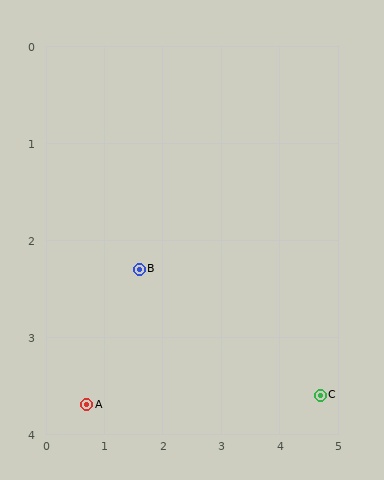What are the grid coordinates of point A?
Point A is at approximately (0.7, 3.7).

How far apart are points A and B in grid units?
Points A and B are about 1.7 grid units apart.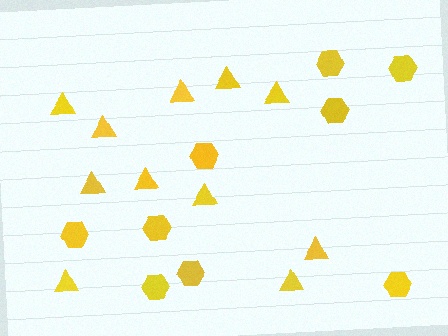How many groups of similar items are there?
There are 2 groups: one group of hexagons (9) and one group of triangles (11).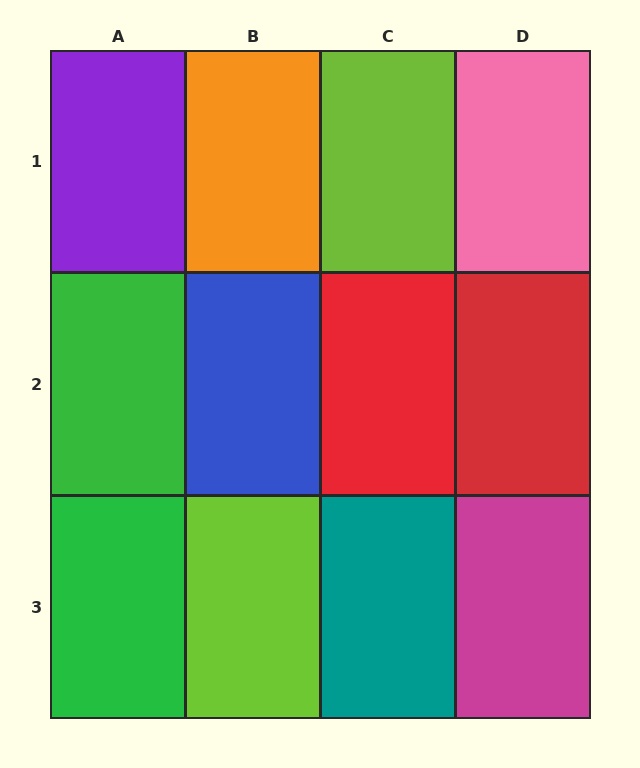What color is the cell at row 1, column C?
Lime.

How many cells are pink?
1 cell is pink.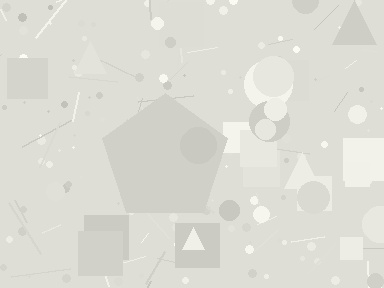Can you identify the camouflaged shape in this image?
The camouflaged shape is a pentagon.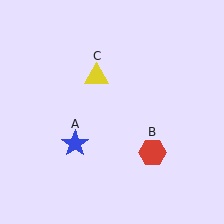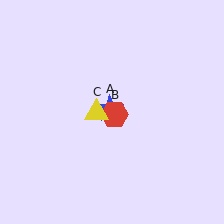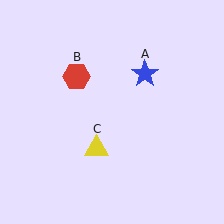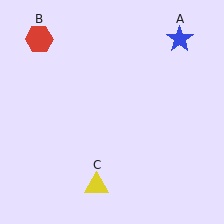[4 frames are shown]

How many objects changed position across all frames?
3 objects changed position: blue star (object A), red hexagon (object B), yellow triangle (object C).